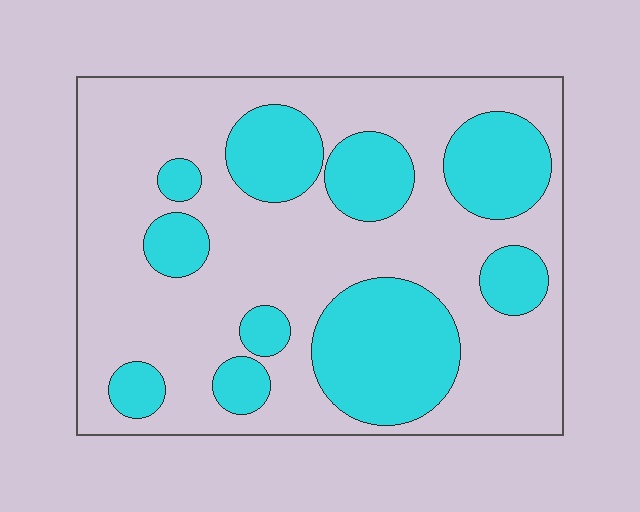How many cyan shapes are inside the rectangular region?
10.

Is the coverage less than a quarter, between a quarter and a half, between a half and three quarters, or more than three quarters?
Between a quarter and a half.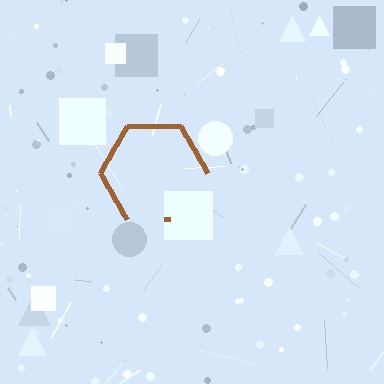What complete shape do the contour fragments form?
The contour fragments form a hexagon.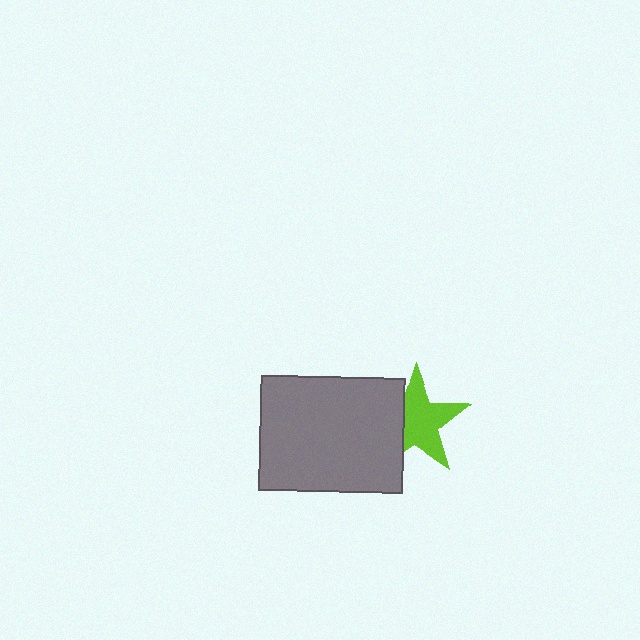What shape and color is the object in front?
The object in front is a gray rectangle.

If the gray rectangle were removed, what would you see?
You would see the complete lime star.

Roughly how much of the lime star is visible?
Most of it is visible (roughly 68%).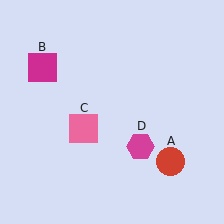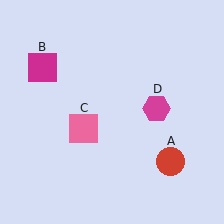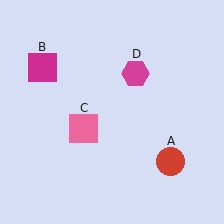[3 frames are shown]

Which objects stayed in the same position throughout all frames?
Red circle (object A) and magenta square (object B) and pink square (object C) remained stationary.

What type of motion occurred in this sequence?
The magenta hexagon (object D) rotated counterclockwise around the center of the scene.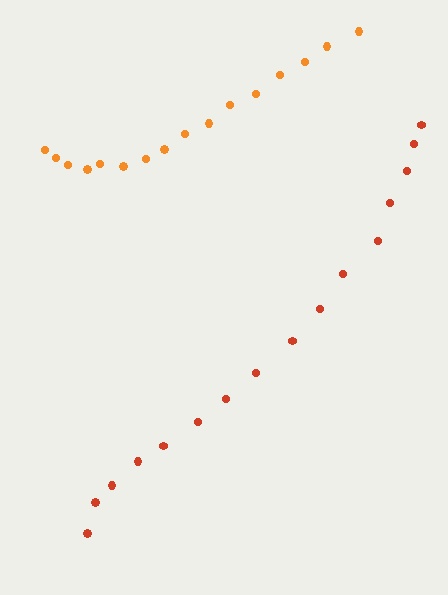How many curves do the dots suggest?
There are 2 distinct paths.